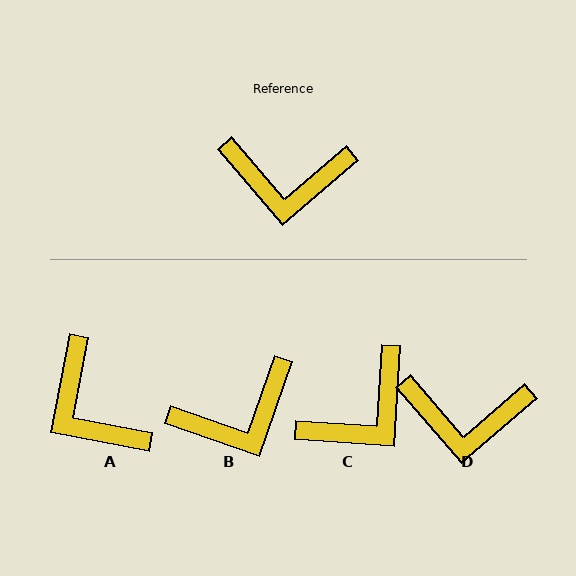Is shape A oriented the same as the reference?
No, it is off by about 52 degrees.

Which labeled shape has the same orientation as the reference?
D.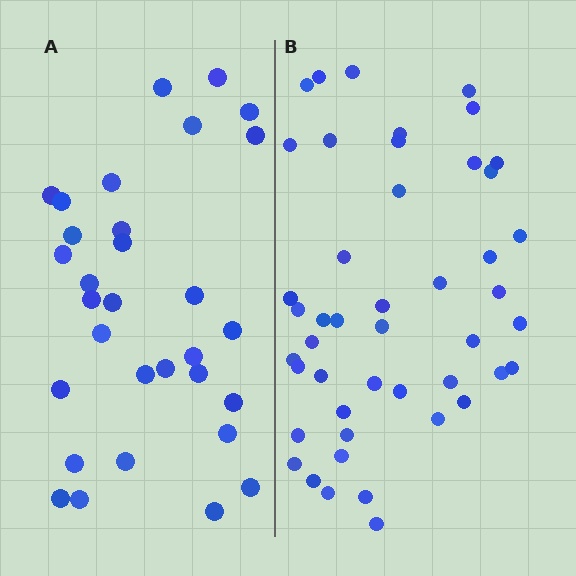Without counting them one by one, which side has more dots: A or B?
Region B (the right region) has more dots.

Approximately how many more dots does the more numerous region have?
Region B has approximately 15 more dots than region A.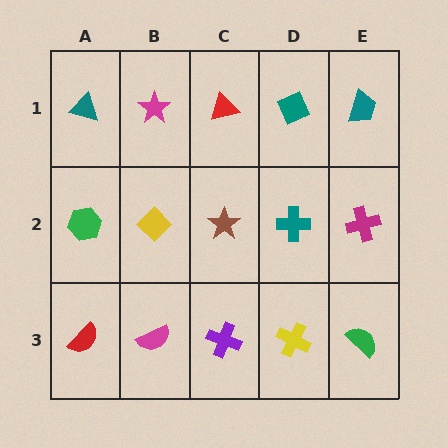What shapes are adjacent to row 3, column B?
A yellow diamond (row 2, column B), a red semicircle (row 3, column A), a purple cross (row 3, column C).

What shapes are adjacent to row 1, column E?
A magenta cross (row 2, column E), a teal diamond (row 1, column D).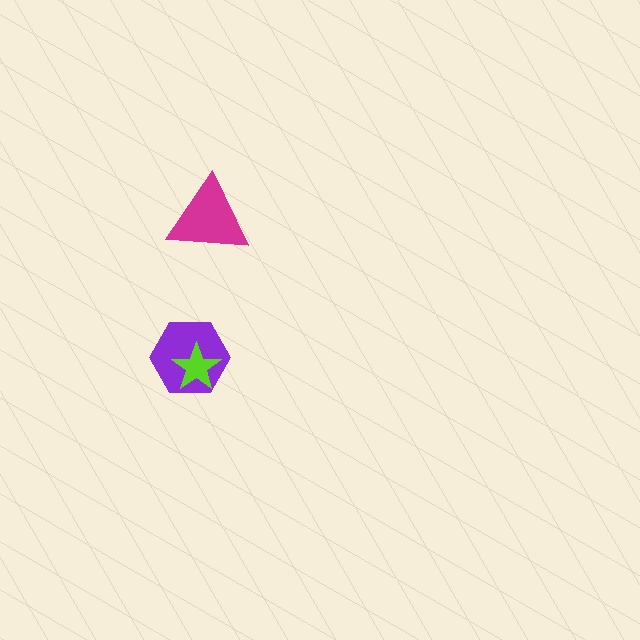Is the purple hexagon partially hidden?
Yes, it is partially covered by another shape.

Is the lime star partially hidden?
No, no other shape covers it.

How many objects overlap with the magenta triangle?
0 objects overlap with the magenta triangle.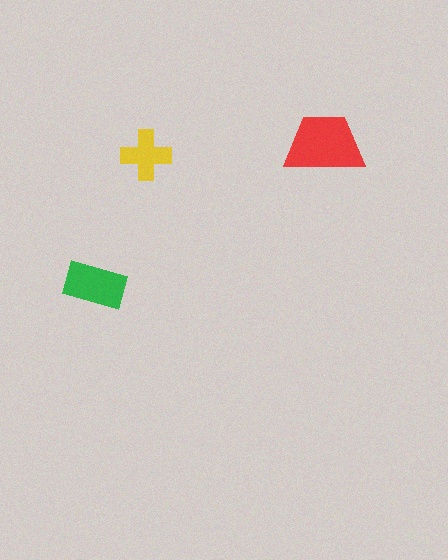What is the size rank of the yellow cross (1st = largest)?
3rd.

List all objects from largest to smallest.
The red trapezoid, the green rectangle, the yellow cross.